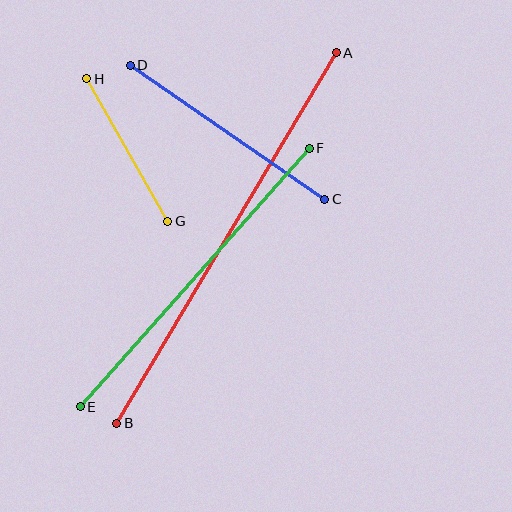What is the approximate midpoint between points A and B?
The midpoint is at approximately (227, 238) pixels.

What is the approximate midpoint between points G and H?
The midpoint is at approximately (127, 150) pixels.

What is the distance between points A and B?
The distance is approximately 431 pixels.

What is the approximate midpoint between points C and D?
The midpoint is at approximately (227, 132) pixels.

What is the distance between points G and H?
The distance is approximately 164 pixels.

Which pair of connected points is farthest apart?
Points A and B are farthest apart.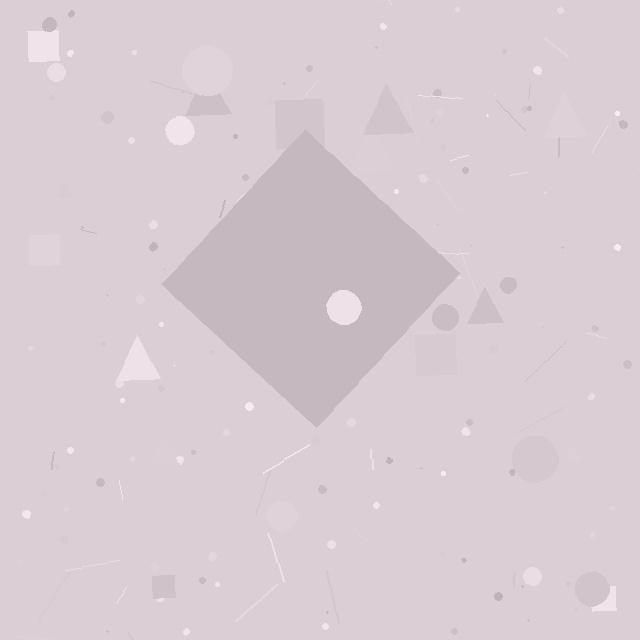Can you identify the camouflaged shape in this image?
The camouflaged shape is a diamond.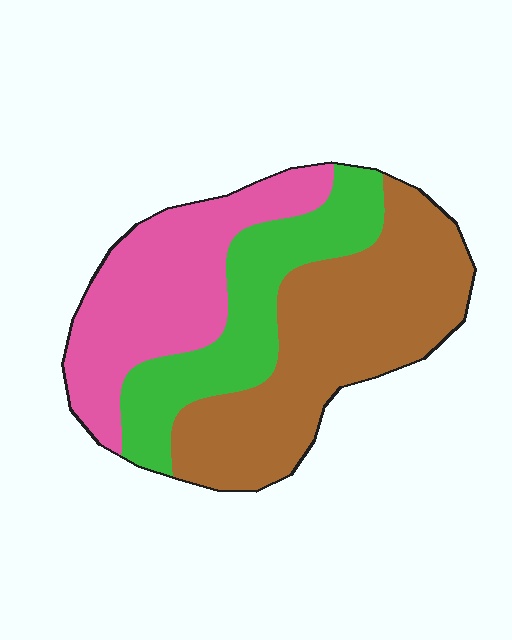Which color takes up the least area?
Green, at roughly 25%.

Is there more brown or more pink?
Brown.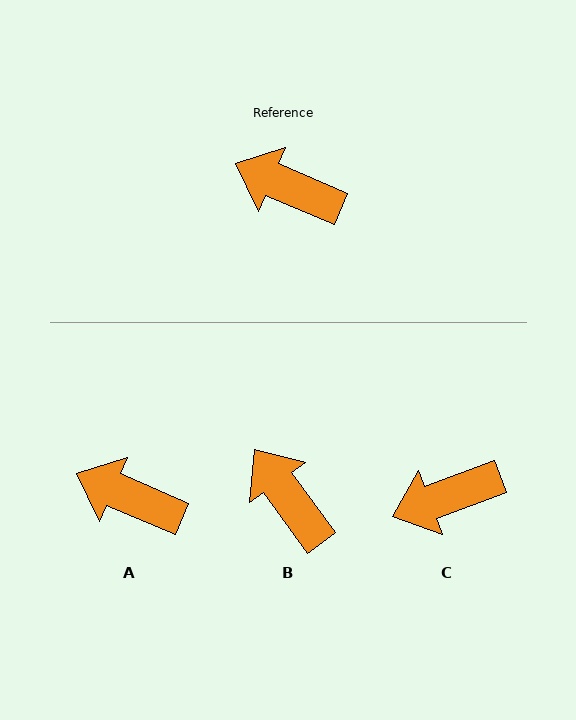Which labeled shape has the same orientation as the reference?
A.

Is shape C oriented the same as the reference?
No, it is off by about 44 degrees.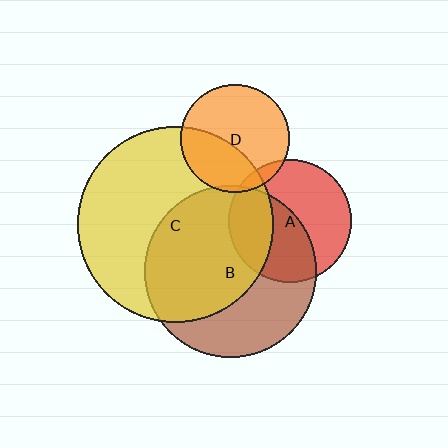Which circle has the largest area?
Circle C (yellow).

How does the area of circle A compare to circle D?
Approximately 1.3 times.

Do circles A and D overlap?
Yes.